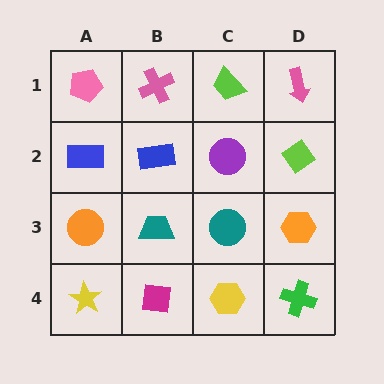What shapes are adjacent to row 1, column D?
A lime diamond (row 2, column D), a lime trapezoid (row 1, column C).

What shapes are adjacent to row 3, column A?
A blue rectangle (row 2, column A), a yellow star (row 4, column A), a teal trapezoid (row 3, column B).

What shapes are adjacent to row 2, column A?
A pink pentagon (row 1, column A), an orange circle (row 3, column A), a blue rectangle (row 2, column B).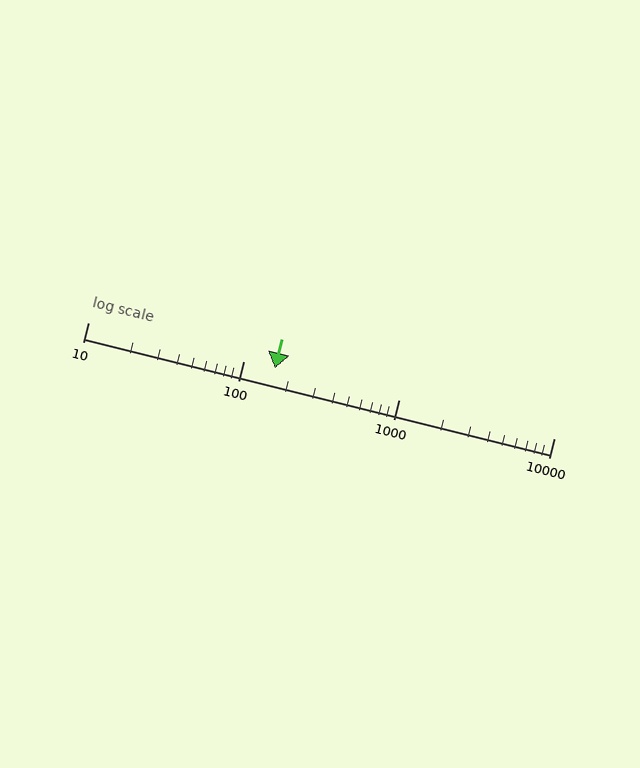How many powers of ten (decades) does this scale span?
The scale spans 3 decades, from 10 to 10000.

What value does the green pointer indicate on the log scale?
The pointer indicates approximately 160.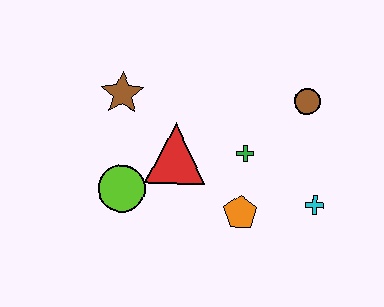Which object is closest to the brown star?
The red triangle is closest to the brown star.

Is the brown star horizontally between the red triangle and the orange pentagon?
No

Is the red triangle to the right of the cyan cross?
No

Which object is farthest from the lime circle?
The brown circle is farthest from the lime circle.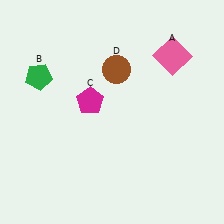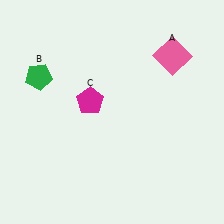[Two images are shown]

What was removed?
The brown circle (D) was removed in Image 2.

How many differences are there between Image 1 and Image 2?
There is 1 difference between the two images.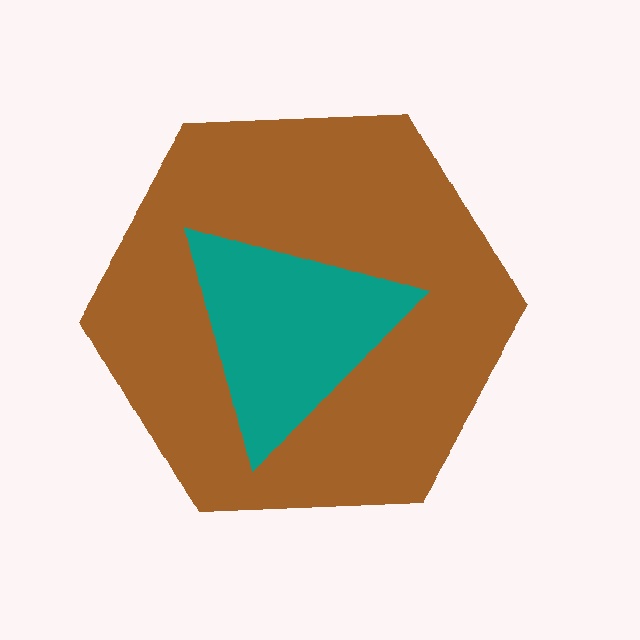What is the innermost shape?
The teal triangle.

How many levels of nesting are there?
2.